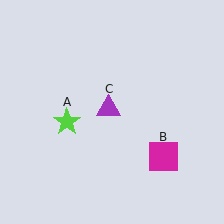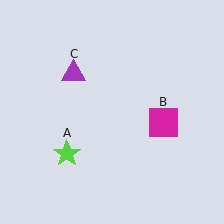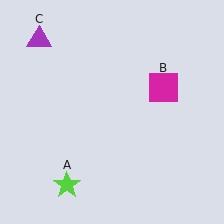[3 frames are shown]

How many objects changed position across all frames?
3 objects changed position: lime star (object A), magenta square (object B), purple triangle (object C).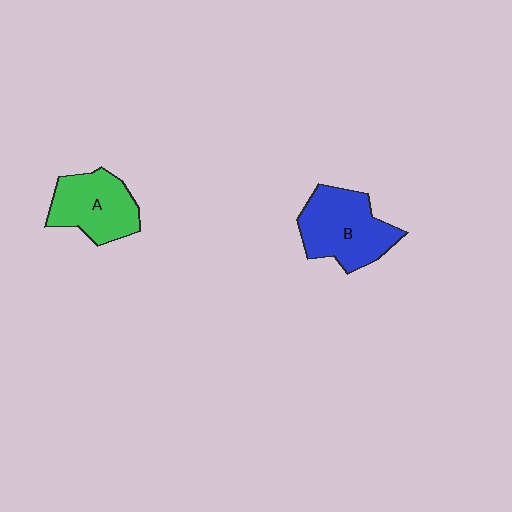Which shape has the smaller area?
Shape A (green).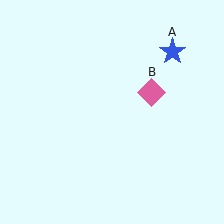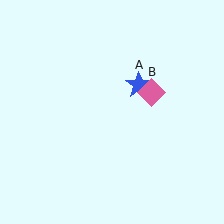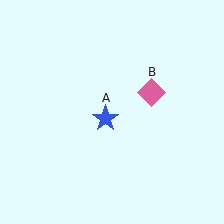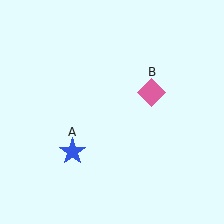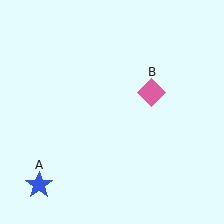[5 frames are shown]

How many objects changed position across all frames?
1 object changed position: blue star (object A).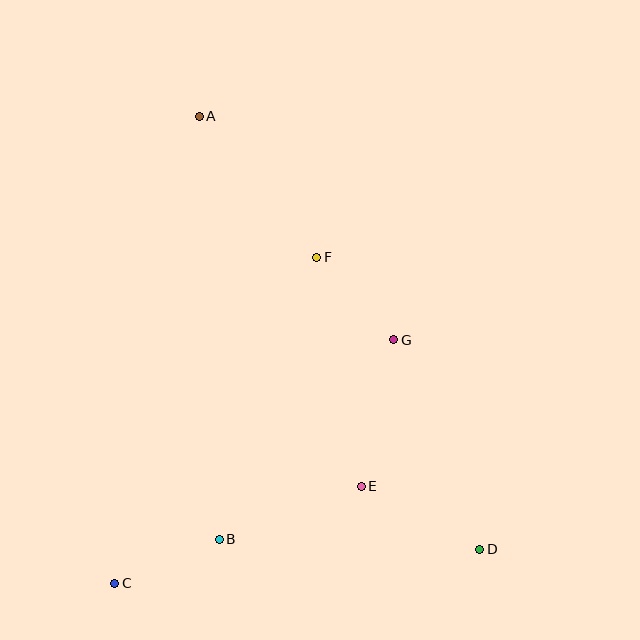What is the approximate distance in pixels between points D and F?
The distance between D and F is approximately 334 pixels.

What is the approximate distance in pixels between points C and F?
The distance between C and F is approximately 384 pixels.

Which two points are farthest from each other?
Points A and D are farthest from each other.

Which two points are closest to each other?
Points F and G are closest to each other.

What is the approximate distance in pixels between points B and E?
The distance between B and E is approximately 151 pixels.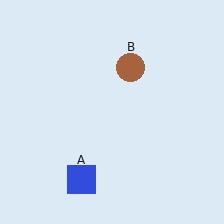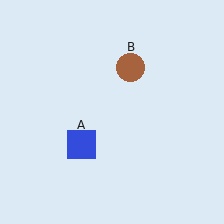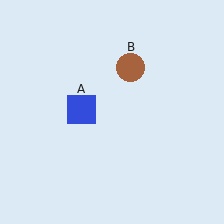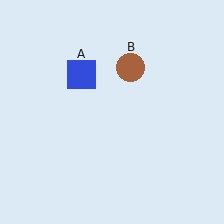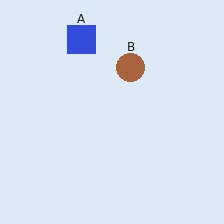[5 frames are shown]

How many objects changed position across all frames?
1 object changed position: blue square (object A).